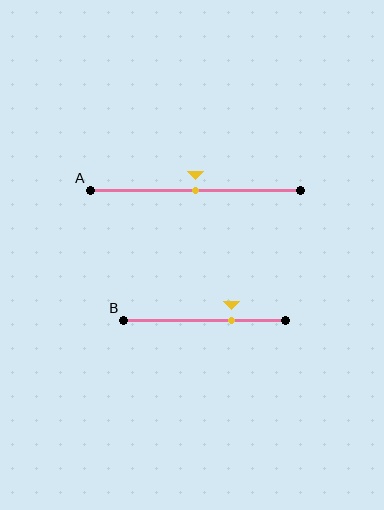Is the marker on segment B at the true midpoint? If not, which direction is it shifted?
No, the marker on segment B is shifted to the right by about 17% of the segment length.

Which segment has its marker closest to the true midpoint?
Segment A has its marker closest to the true midpoint.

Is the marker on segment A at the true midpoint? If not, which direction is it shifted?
Yes, the marker on segment A is at the true midpoint.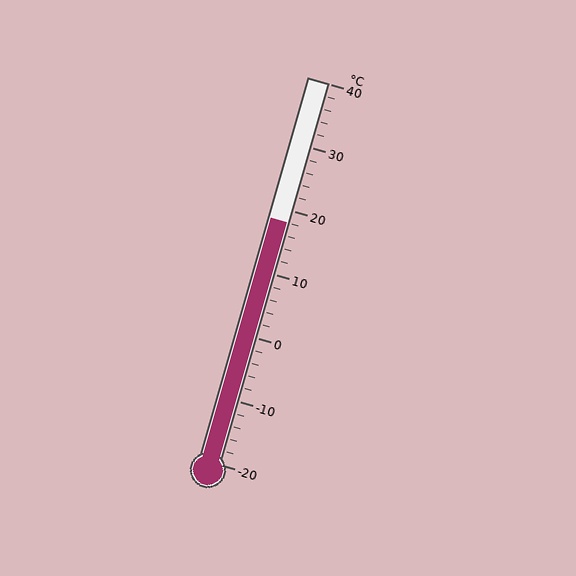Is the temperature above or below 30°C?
The temperature is below 30°C.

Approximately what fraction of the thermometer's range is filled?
The thermometer is filled to approximately 65% of its range.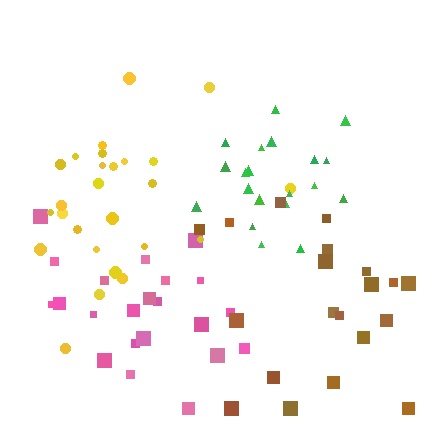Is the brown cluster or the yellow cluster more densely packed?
Yellow.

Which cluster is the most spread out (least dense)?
Brown.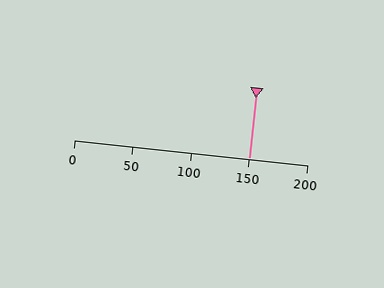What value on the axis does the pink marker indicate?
The marker indicates approximately 150.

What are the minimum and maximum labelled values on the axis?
The axis runs from 0 to 200.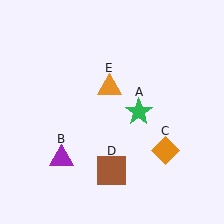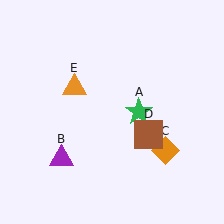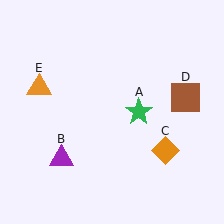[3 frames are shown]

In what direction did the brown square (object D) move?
The brown square (object D) moved up and to the right.